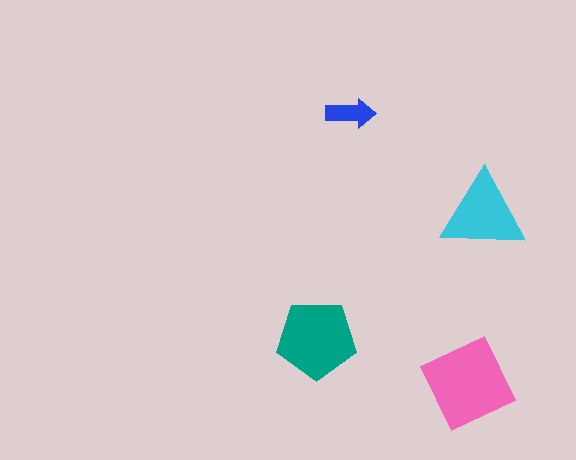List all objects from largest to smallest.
The pink diamond, the teal pentagon, the cyan triangle, the blue arrow.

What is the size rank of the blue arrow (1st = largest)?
4th.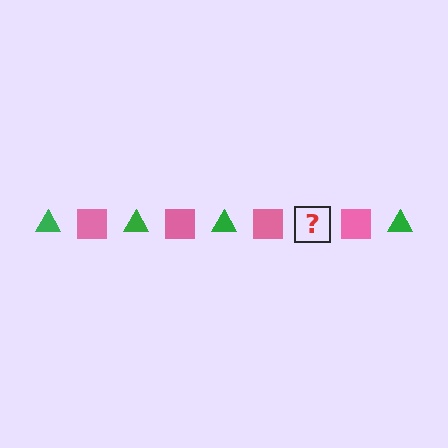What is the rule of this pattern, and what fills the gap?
The rule is that the pattern alternates between green triangle and pink square. The gap should be filled with a green triangle.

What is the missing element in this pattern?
The missing element is a green triangle.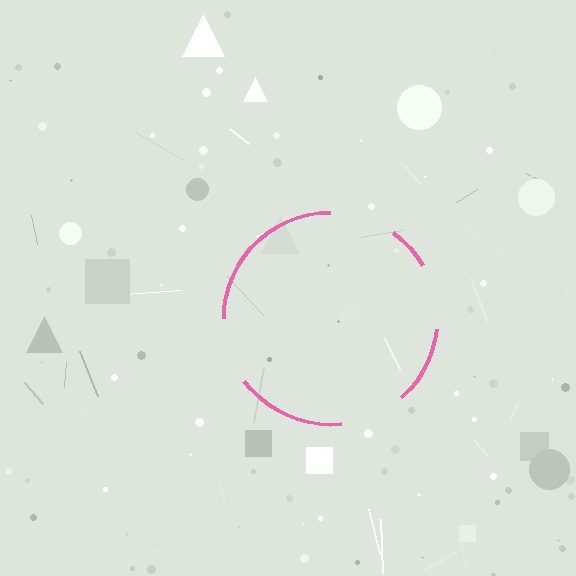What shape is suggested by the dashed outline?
The dashed outline suggests a circle.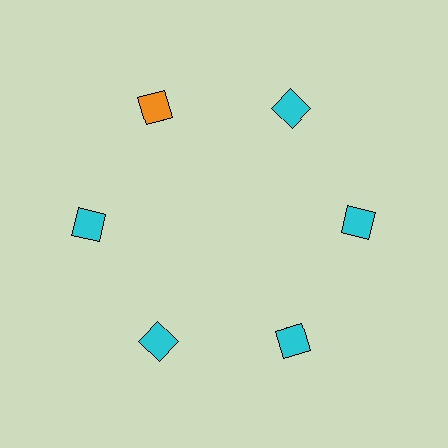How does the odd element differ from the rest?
It has a different color: orange instead of cyan.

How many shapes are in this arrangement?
There are 6 shapes arranged in a ring pattern.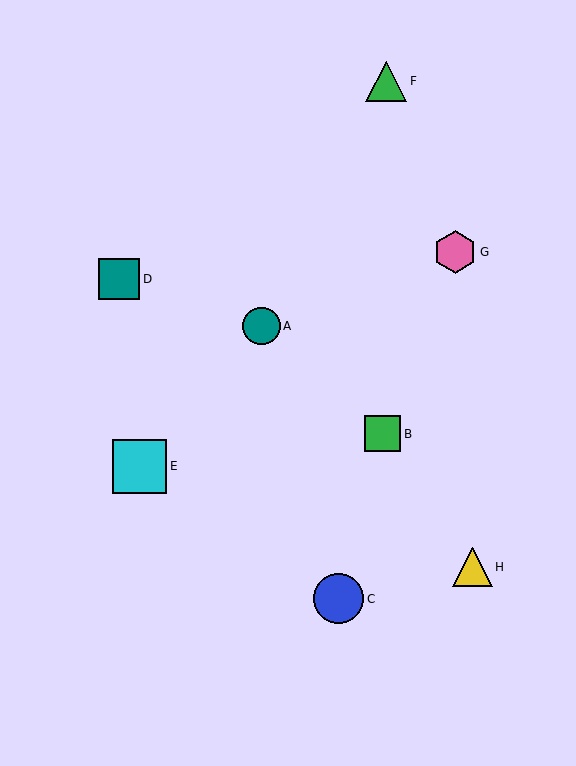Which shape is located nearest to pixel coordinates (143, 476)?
The cyan square (labeled E) at (140, 466) is nearest to that location.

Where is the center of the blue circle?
The center of the blue circle is at (338, 599).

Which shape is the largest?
The cyan square (labeled E) is the largest.